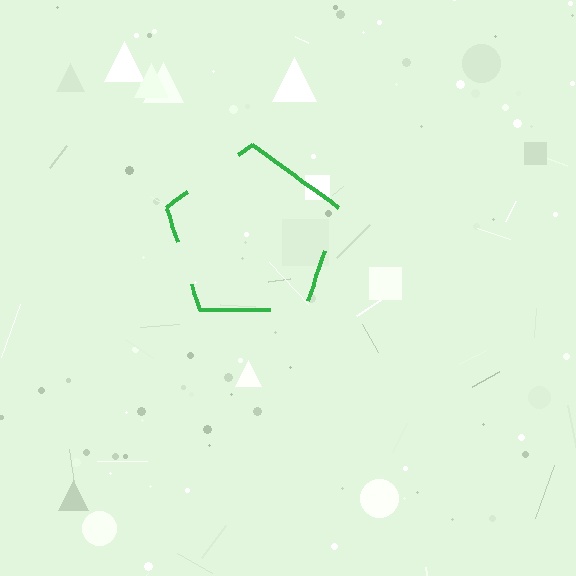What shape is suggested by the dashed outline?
The dashed outline suggests a pentagon.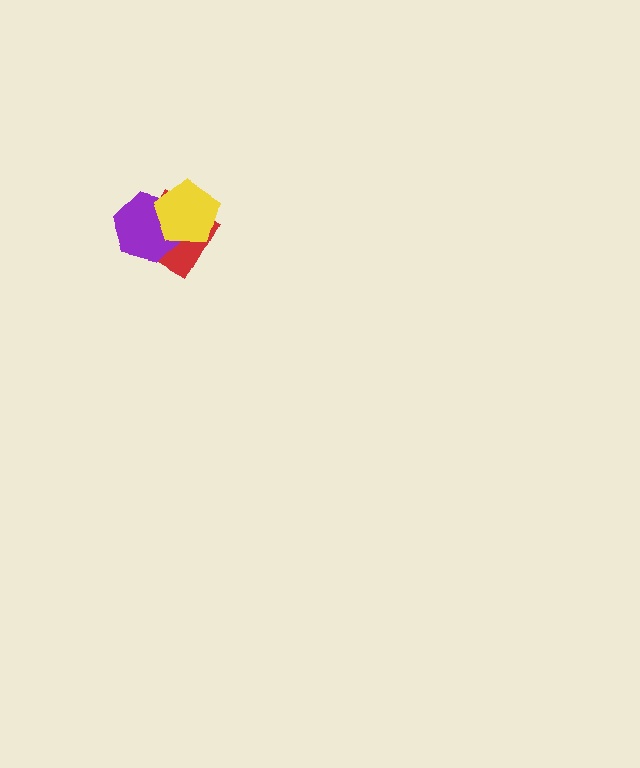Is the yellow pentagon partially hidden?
No, no other shape covers it.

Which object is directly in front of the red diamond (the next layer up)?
The purple hexagon is directly in front of the red diamond.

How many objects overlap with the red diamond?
2 objects overlap with the red diamond.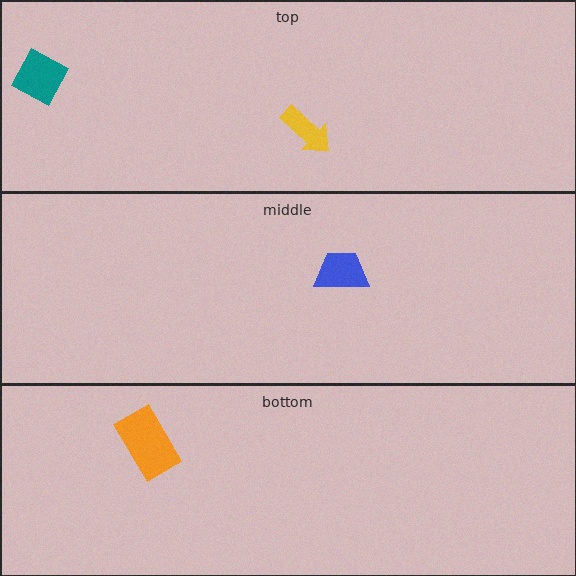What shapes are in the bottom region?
The orange rectangle.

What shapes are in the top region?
The yellow arrow, the teal diamond.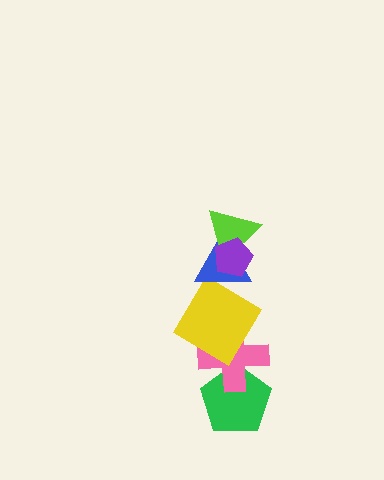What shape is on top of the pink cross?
The yellow diamond is on top of the pink cross.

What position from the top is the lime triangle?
The lime triangle is 2nd from the top.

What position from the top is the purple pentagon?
The purple pentagon is 1st from the top.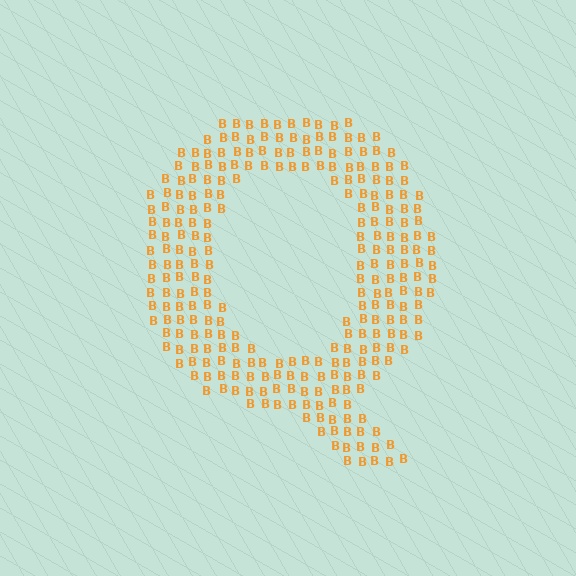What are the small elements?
The small elements are letter B's.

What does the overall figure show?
The overall figure shows the letter Q.